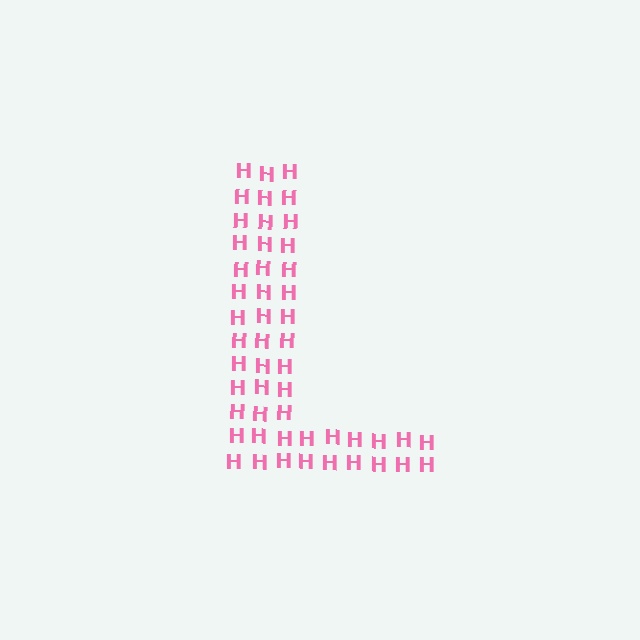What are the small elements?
The small elements are letter H's.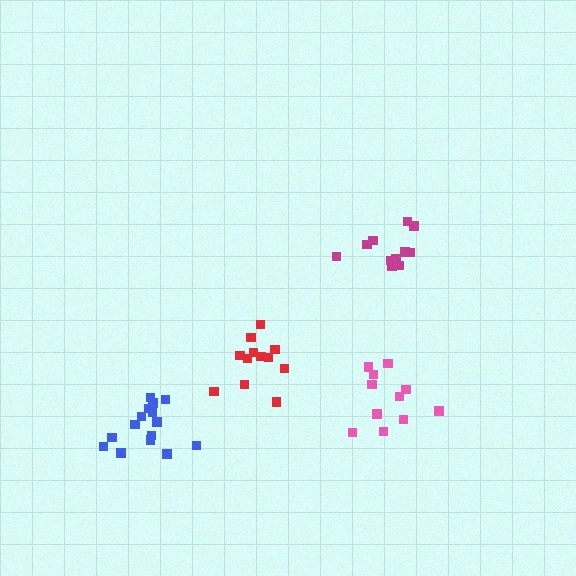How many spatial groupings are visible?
There are 4 spatial groupings.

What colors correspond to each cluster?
The clusters are colored: red, blue, pink, magenta.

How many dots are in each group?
Group 1: 12 dots, Group 2: 15 dots, Group 3: 11 dots, Group 4: 11 dots (49 total).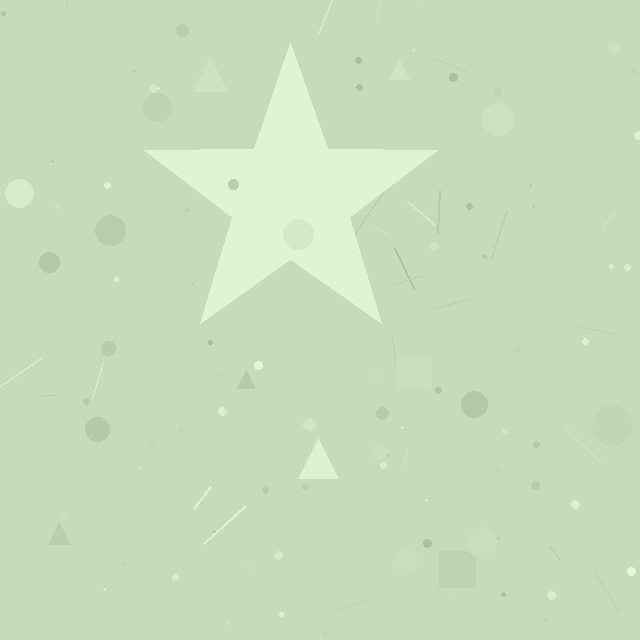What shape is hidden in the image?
A star is hidden in the image.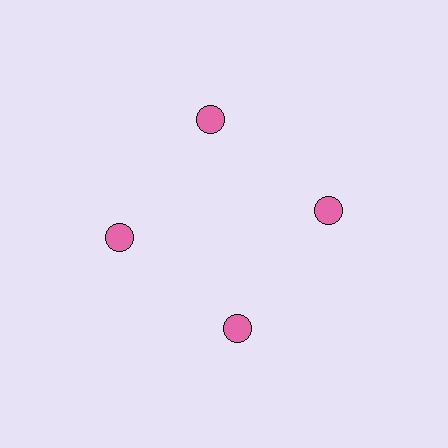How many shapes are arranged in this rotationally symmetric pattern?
There are 4 shapes, arranged in 4 groups of 1.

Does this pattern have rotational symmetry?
Yes, this pattern has 4-fold rotational symmetry. It looks the same after rotating 90 degrees around the center.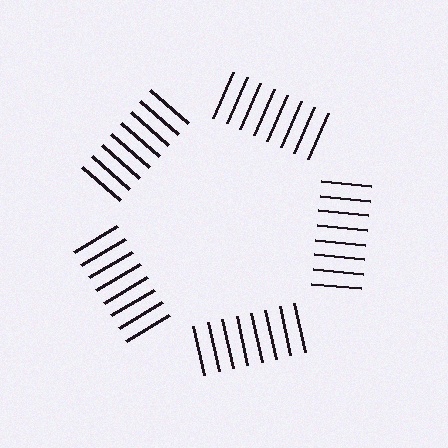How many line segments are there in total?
40 — 8 along each of the 5 edges.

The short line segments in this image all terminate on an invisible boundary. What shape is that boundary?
An illusory pentagon — the line segments terminate on its edges but no continuous stroke is drawn.